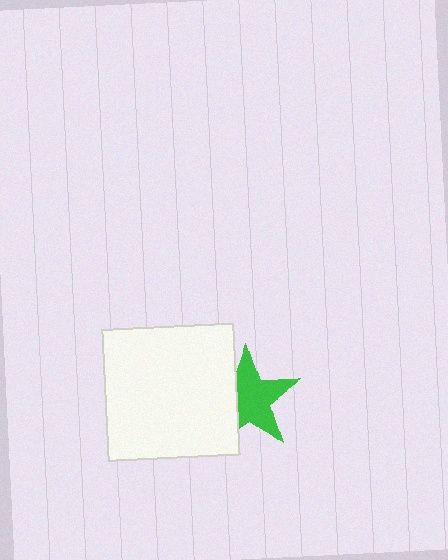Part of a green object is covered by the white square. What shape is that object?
It is a star.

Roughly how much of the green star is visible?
Most of it is visible (roughly 69%).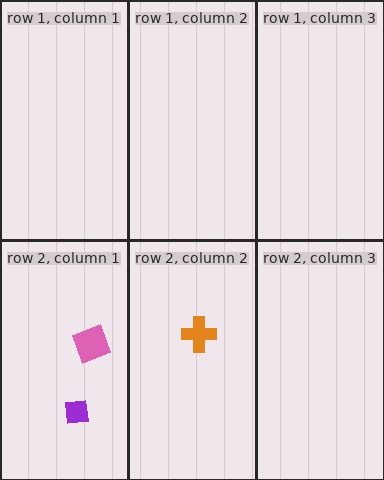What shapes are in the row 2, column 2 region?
The orange cross.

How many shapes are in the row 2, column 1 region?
2.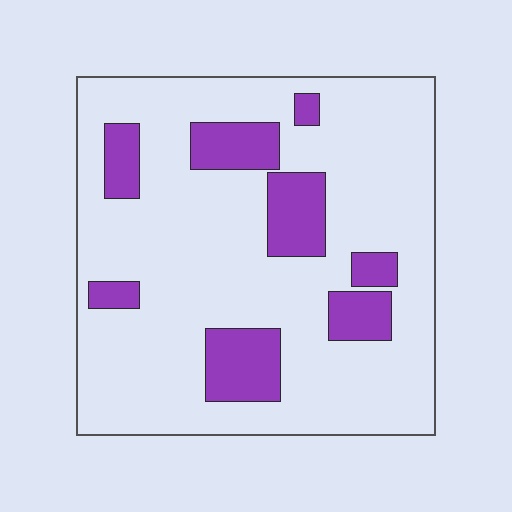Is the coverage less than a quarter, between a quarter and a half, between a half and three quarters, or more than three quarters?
Less than a quarter.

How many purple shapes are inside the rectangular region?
8.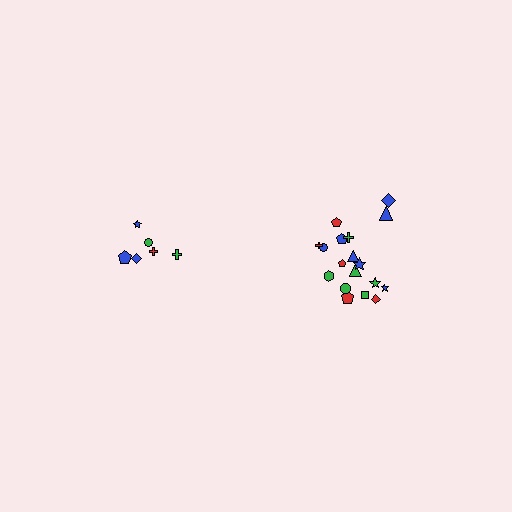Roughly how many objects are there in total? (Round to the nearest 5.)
Roughly 25 objects in total.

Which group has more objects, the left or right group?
The right group.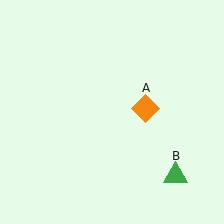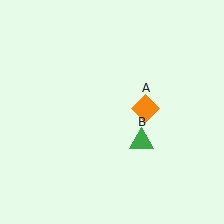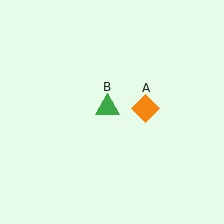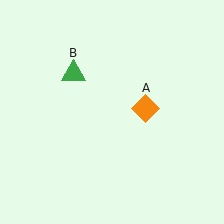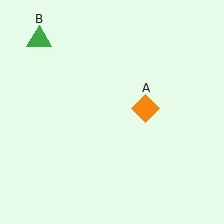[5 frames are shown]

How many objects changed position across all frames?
1 object changed position: green triangle (object B).